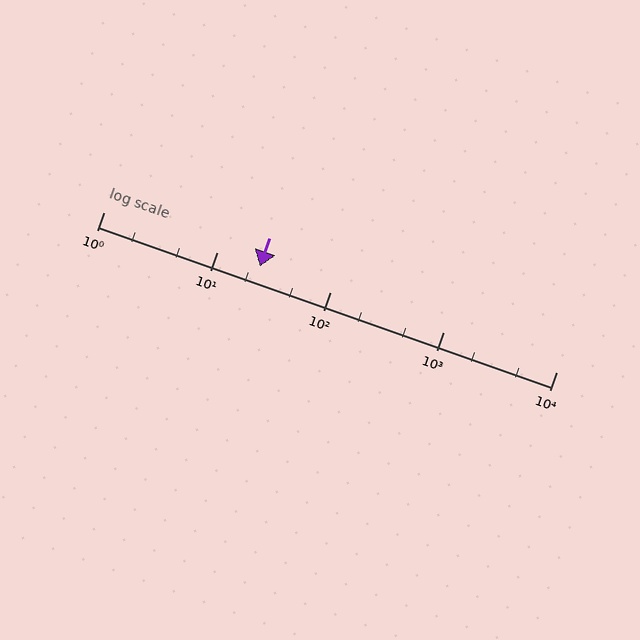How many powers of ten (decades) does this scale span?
The scale spans 4 decades, from 1 to 10000.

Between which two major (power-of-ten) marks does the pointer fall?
The pointer is between 10 and 100.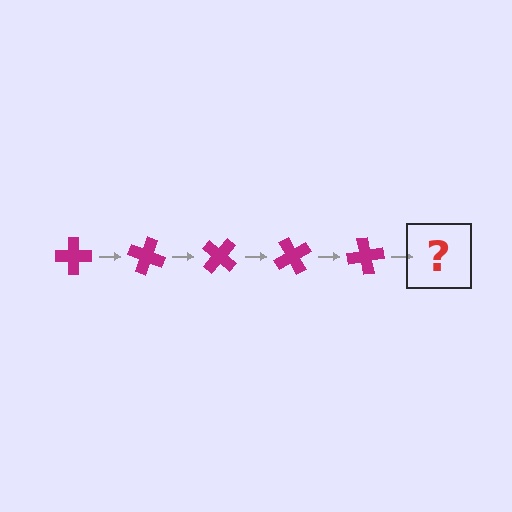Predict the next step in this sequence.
The next step is a magenta cross rotated 100 degrees.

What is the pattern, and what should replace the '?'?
The pattern is that the cross rotates 20 degrees each step. The '?' should be a magenta cross rotated 100 degrees.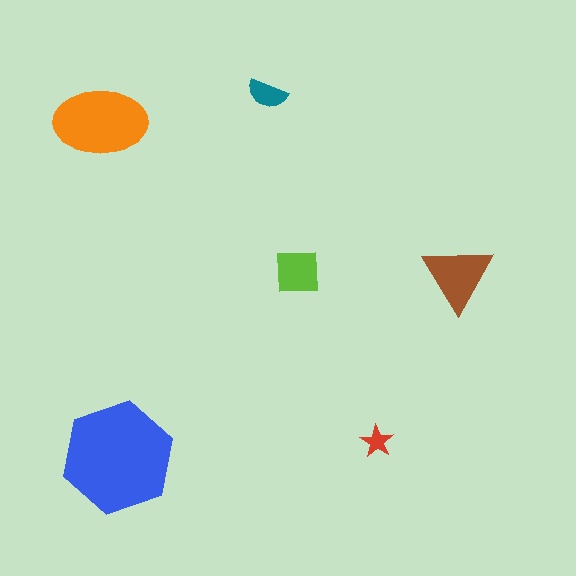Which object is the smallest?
The red star.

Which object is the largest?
The blue hexagon.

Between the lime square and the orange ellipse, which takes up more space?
The orange ellipse.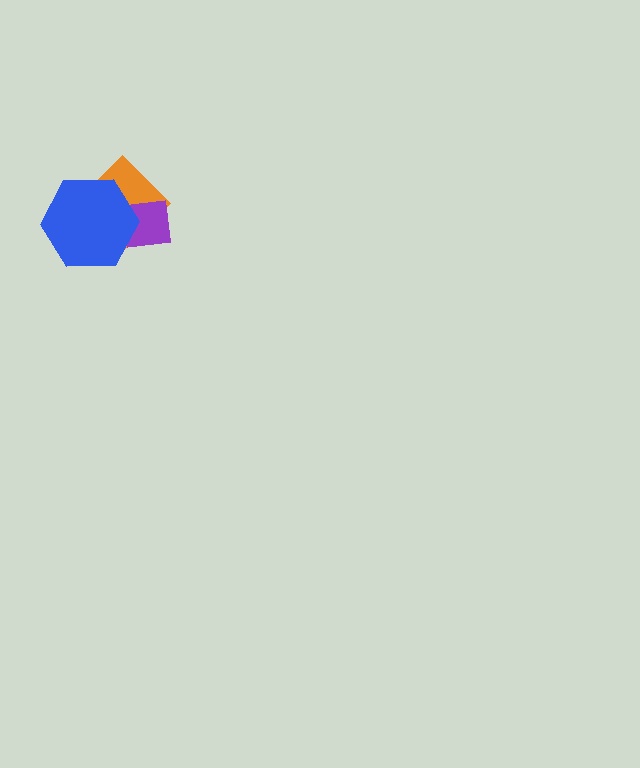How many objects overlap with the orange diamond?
2 objects overlap with the orange diamond.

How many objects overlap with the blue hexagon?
2 objects overlap with the blue hexagon.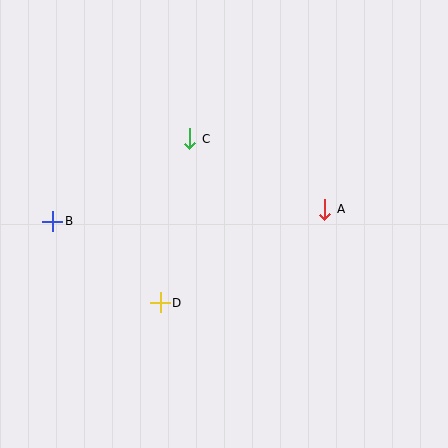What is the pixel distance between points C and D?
The distance between C and D is 167 pixels.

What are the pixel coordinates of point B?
Point B is at (53, 221).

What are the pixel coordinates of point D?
Point D is at (160, 303).